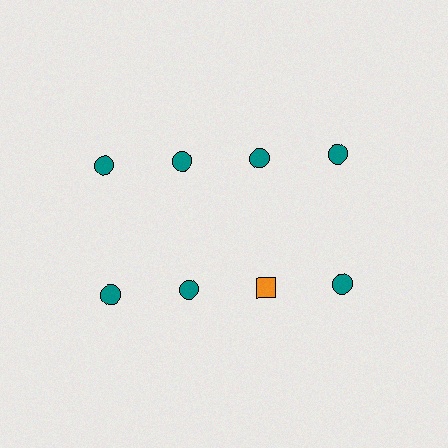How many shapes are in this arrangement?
There are 8 shapes arranged in a grid pattern.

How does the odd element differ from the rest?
It differs in both color (orange instead of teal) and shape (square instead of circle).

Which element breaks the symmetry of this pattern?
The orange square in the second row, center column breaks the symmetry. All other shapes are teal circles.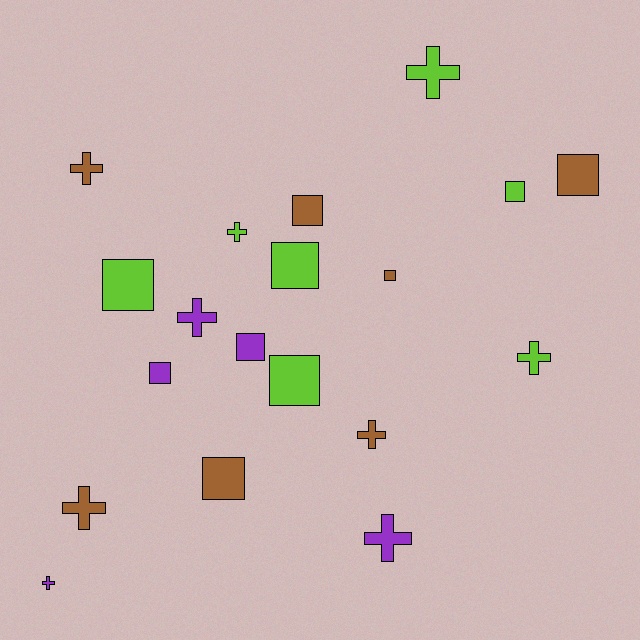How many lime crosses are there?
There are 3 lime crosses.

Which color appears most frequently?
Brown, with 7 objects.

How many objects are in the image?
There are 19 objects.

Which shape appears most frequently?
Square, with 10 objects.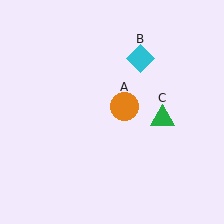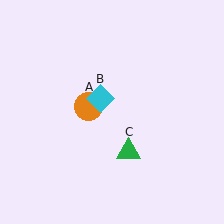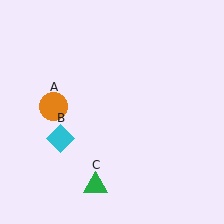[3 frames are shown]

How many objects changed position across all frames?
3 objects changed position: orange circle (object A), cyan diamond (object B), green triangle (object C).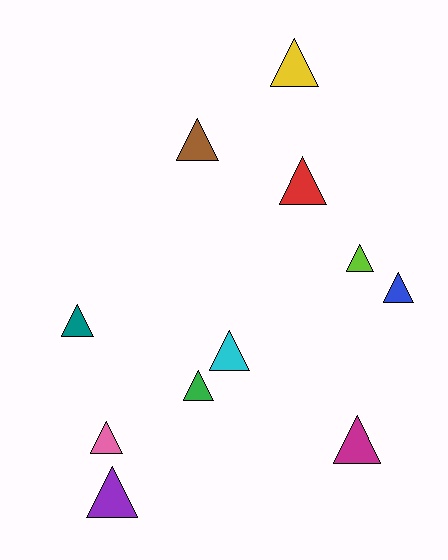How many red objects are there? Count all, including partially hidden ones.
There is 1 red object.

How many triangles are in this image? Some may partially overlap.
There are 11 triangles.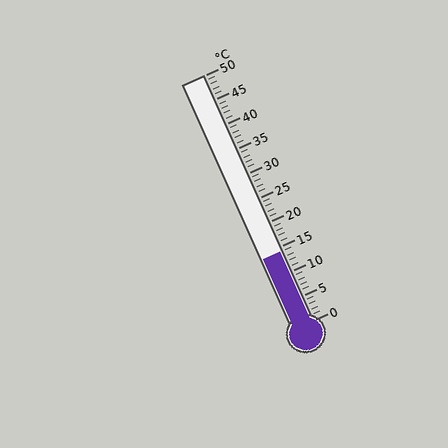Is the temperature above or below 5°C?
The temperature is above 5°C.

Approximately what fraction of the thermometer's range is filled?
The thermometer is filled to approximately 30% of its range.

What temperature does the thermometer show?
The thermometer shows approximately 14°C.